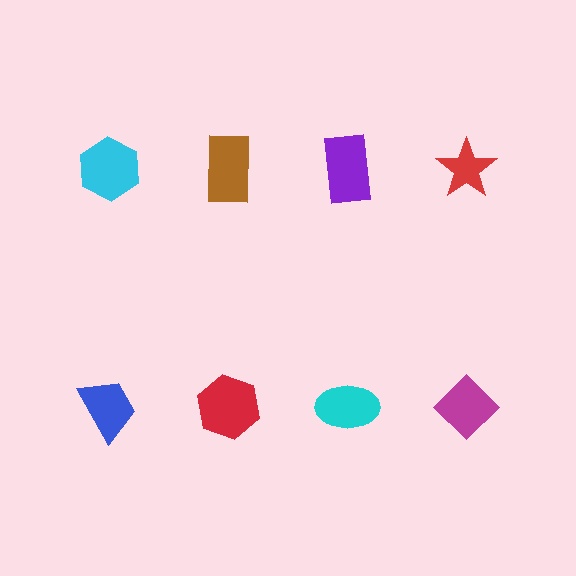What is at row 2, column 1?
A blue trapezoid.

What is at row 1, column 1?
A cyan hexagon.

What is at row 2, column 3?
A cyan ellipse.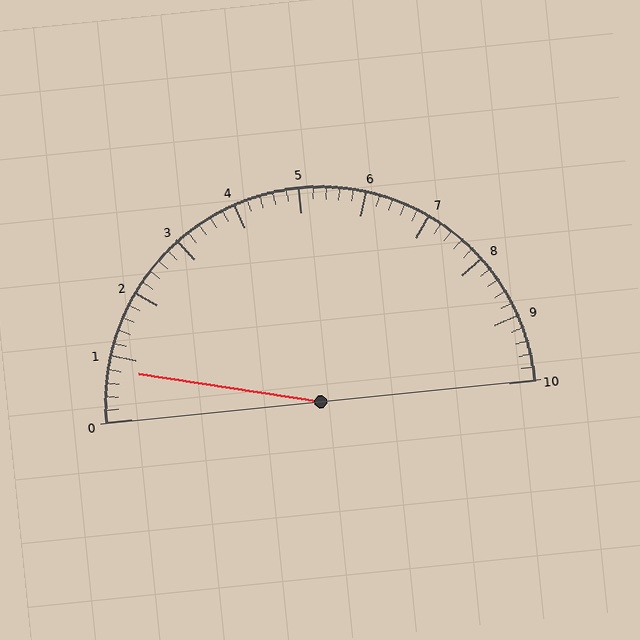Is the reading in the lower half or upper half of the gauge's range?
The reading is in the lower half of the range (0 to 10).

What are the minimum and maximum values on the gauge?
The gauge ranges from 0 to 10.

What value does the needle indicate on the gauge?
The needle indicates approximately 0.8.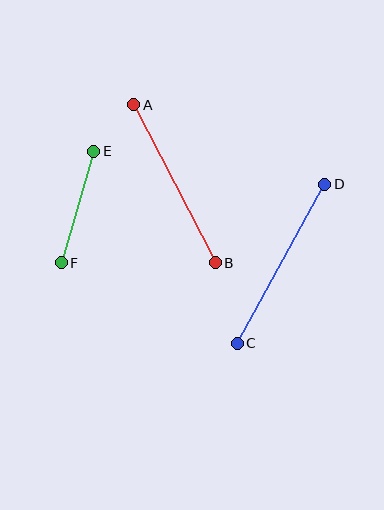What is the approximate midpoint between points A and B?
The midpoint is at approximately (175, 184) pixels.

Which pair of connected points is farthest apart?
Points C and D are farthest apart.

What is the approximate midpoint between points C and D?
The midpoint is at approximately (281, 264) pixels.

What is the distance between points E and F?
The distance is approximately 116 pixels.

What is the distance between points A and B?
The distance is approximately 178 pixels.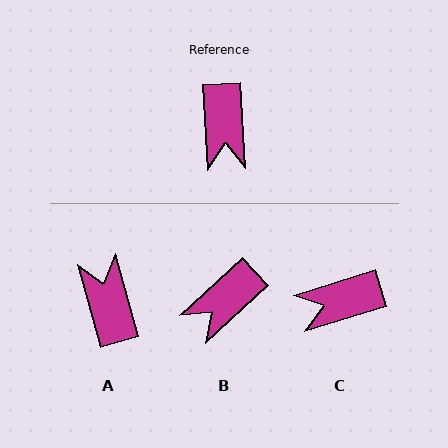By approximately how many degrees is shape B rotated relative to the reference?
Approximately 51 degrees clockwise.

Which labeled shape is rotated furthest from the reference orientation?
A, about 168 degrees away.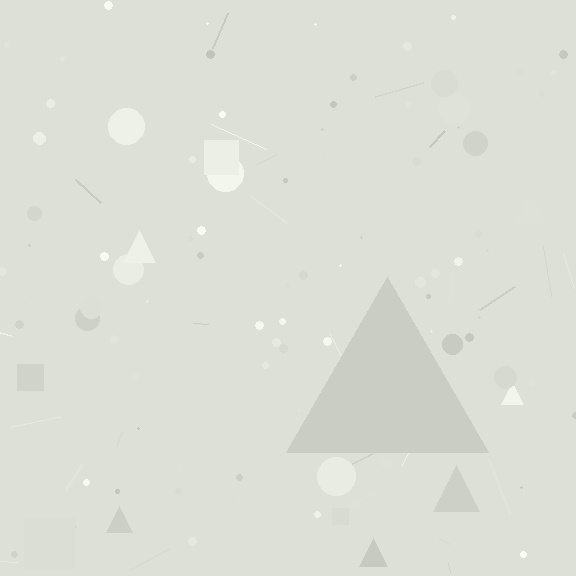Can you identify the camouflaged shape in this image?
The camouflaged shape is a triangle.